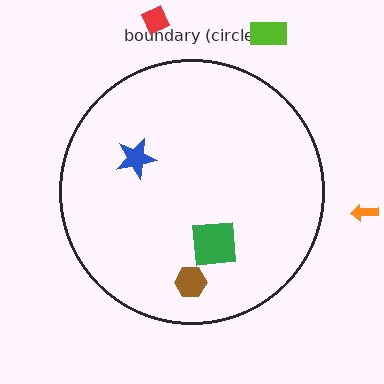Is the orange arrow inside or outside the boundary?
Outside.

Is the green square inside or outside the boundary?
Inside.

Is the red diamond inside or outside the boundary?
Outside.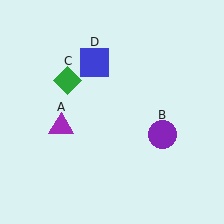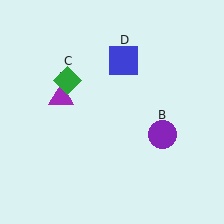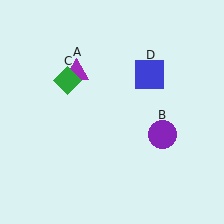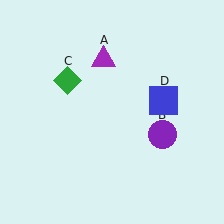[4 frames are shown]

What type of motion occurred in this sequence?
The purple triangle (object A), blue square (object D) rotated clockwise around the center of the scene.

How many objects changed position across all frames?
2 objects changed position: purple triangle (object A), blue square (object D).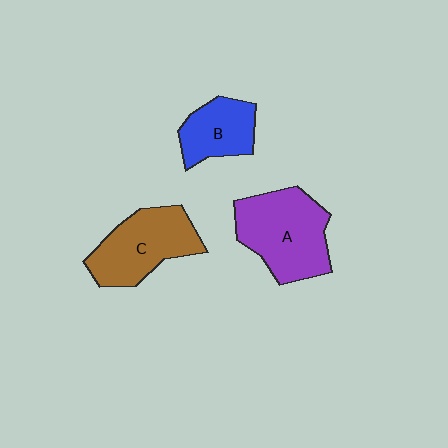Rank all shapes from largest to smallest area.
From largest to smallest: A (purple), C (brown), B (blue).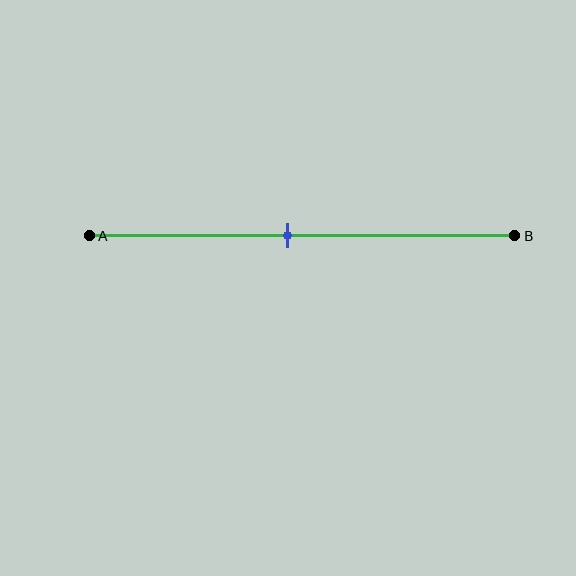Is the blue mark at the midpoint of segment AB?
No, the mark is at about 45% from A, not at the 50% midpoint.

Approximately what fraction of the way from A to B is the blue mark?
The blue mark is approximately 45% of the way from A to B.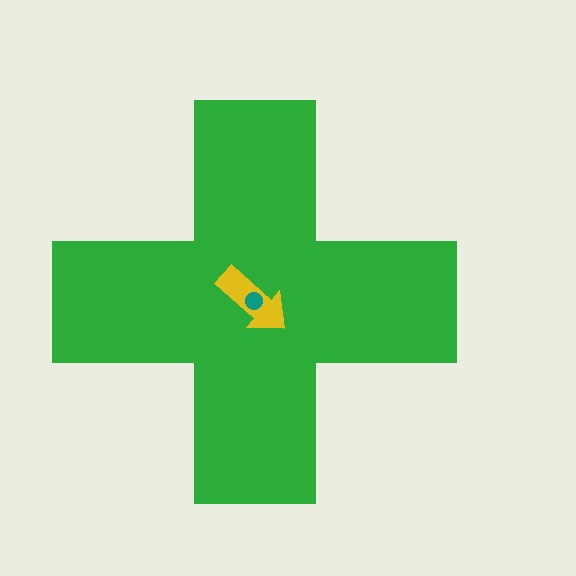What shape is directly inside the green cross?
The yellow arrow.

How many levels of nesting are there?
3.